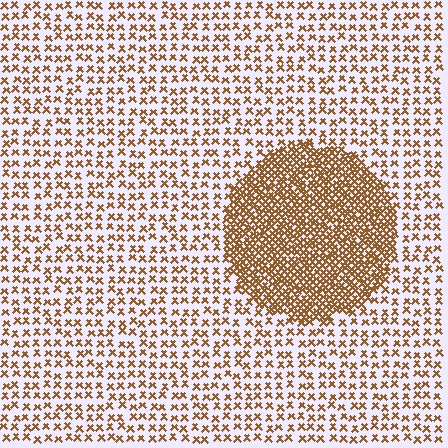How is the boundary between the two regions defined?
The boundary is defined by a change in element density (approximately 2.7x ratio). All elements are the same color, size, and shape.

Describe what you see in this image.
The image contains small brown elements arranged at two different densities. A circle-shaped region is visible where the elements are more densely packed than the surrounding area.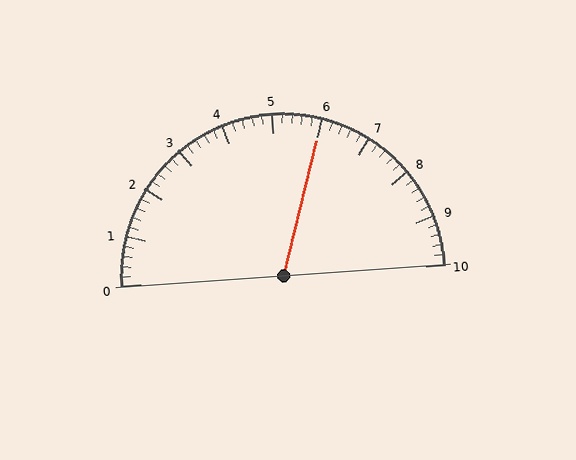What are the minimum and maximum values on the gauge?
The gauge ranges from 0 to 10.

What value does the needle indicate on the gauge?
The needle indicates approximately 6.0.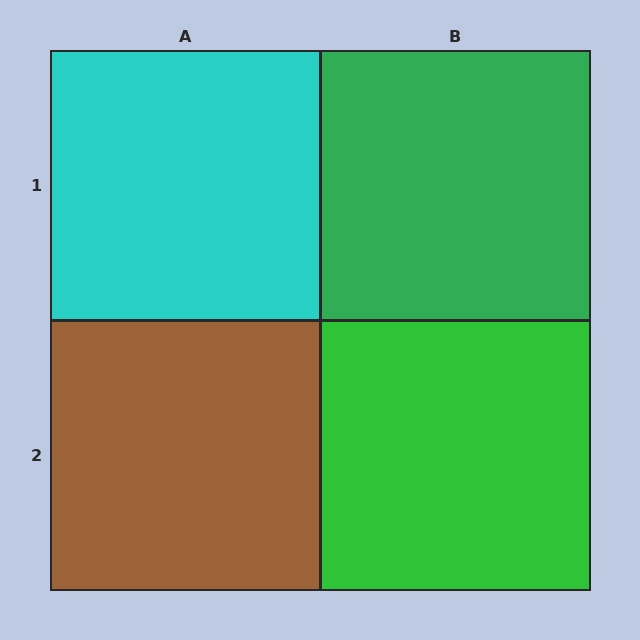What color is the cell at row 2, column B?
Green.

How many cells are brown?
1 cell is brown.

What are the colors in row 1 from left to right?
Cyan, green.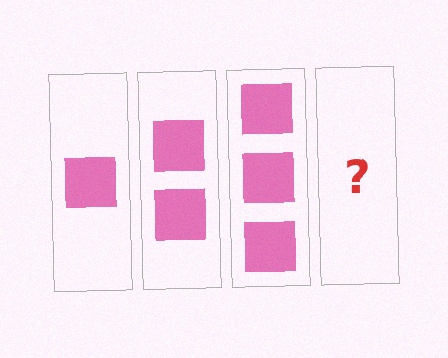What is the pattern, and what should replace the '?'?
The pattern is that each step adds one more square. The '?' should be 4 squares.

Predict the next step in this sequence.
The next step is 4 squares.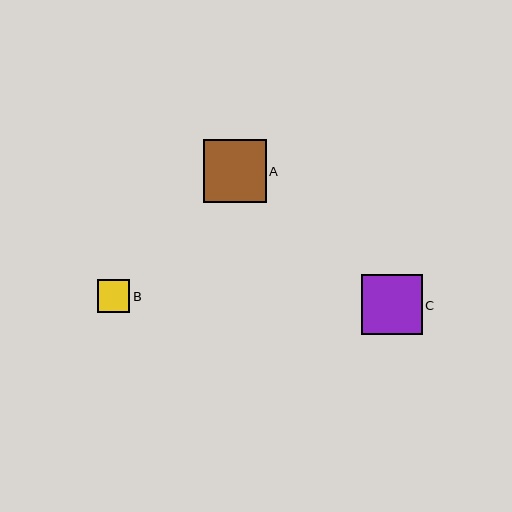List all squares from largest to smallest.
From largest to smallest: A, C, B.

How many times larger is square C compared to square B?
Square C is approximately 1.9 times the size of square B.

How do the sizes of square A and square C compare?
Square A and square C are approximately the same size.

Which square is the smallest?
Square B is the smallest with a size of approximately 32 pixels.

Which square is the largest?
Square A is the largest with a size of approximately 63 pixels.